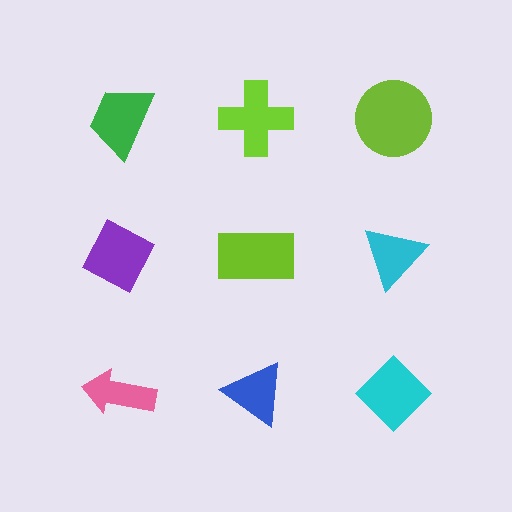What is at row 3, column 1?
A pink arrow.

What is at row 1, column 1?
A green trapezoid.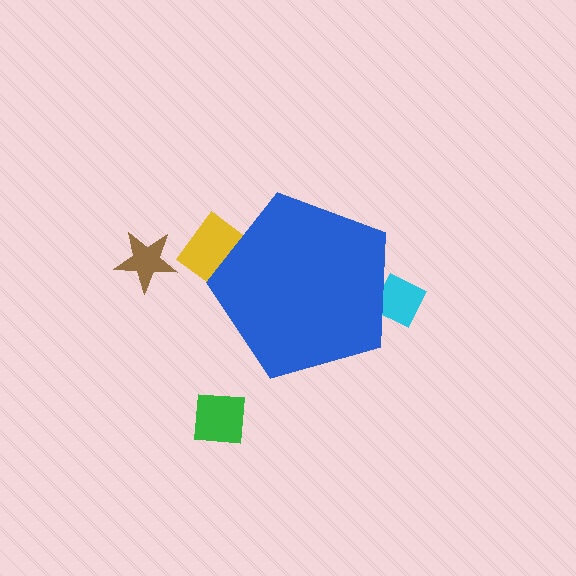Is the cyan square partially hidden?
Yes, the cyan square is partially hidden behind the blue pentagon.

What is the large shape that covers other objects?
A blue pentagon.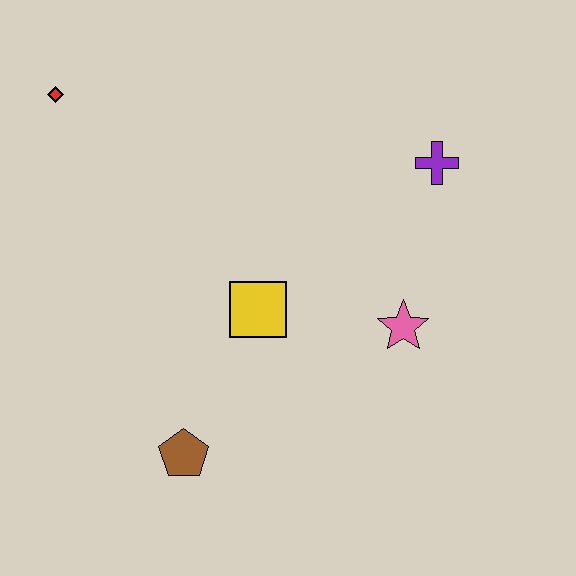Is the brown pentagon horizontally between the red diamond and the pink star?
Yes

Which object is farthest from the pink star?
The red diamond is farthest from the pink star.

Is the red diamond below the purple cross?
No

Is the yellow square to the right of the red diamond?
Yes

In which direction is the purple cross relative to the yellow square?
The purple cross is to the right of the yellow square.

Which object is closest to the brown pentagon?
The yellow square is closest to the brown pentagon.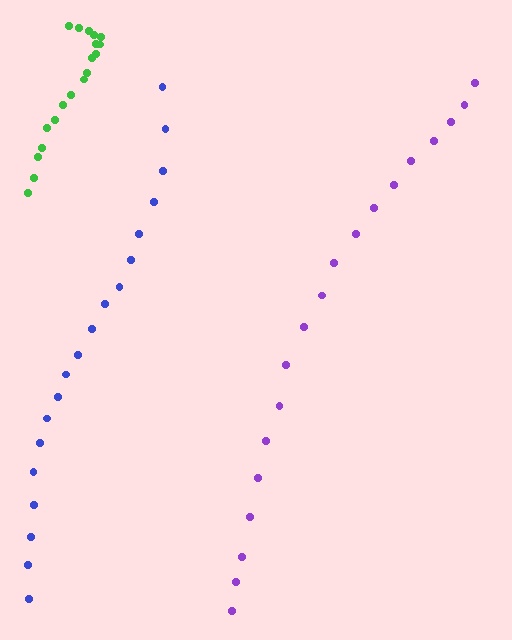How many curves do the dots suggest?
There are 3 distinct paths.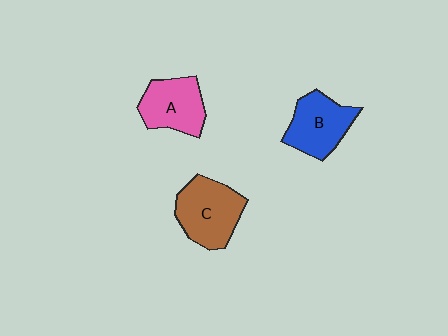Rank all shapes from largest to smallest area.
From largest to smallest: C (brown), B (blue), A (pink).